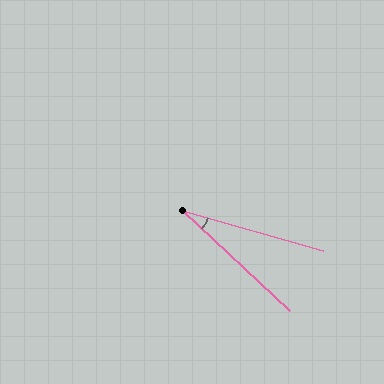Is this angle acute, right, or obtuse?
It is acute.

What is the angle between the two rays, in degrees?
Approximately 27 degrees.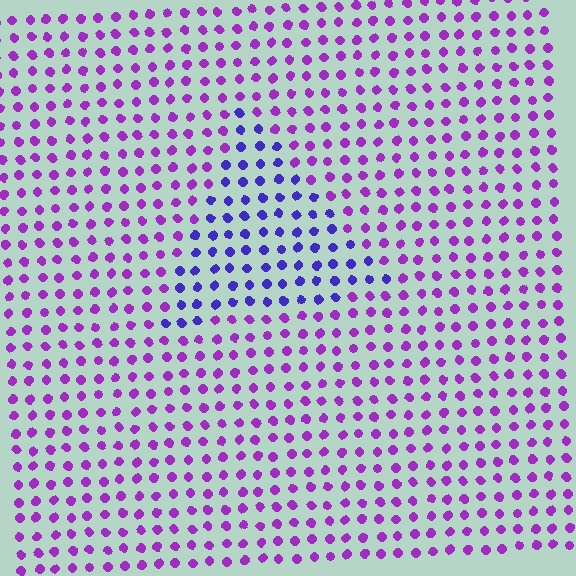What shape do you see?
I see a triangle.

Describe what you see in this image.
The image is filled with small purple elements in a uniform arrangement. A triangle-shaped region is visible where the elements are tinted to a slightly different hue, forming a subtle color boundary.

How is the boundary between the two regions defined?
The boundary is defined purely by a slight shift in hue (about 39 degrees). Spacing, size, and orientation are identical on both sides.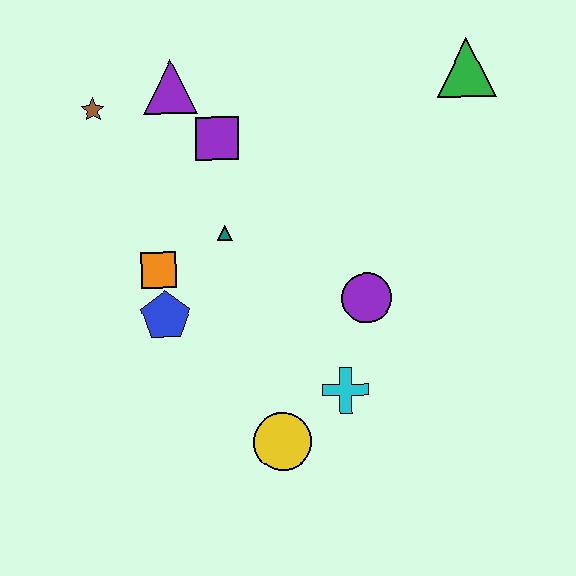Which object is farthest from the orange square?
The green triangle is farthest from the orange square.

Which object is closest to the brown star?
The purple triangle is closest to the brown star.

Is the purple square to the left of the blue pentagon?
No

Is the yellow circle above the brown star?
No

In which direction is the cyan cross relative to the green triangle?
The cyan cross is below the green triangle.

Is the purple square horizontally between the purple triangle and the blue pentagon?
No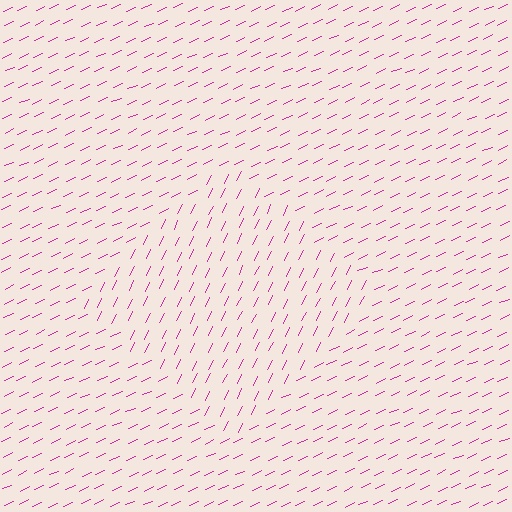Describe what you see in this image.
The image is filled with small magenta line segments. A diamond region in the image has lines oriented differently from the surrounding lines, creating a visible texture boundary.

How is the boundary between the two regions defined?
The boundary is defined purely by a change in line orientation (approximately 39 degrees difference). All lines are the same color and thickness.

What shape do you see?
I see a diamond.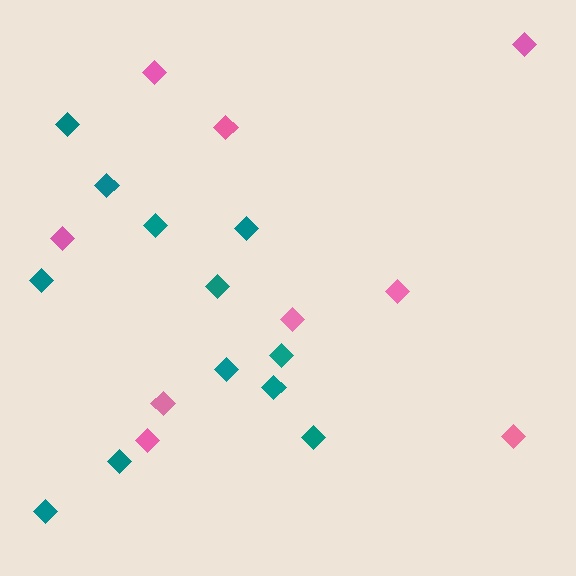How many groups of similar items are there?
There are 2 groups: one group of pink diamonds (9) and one group of teal diamonds (12).